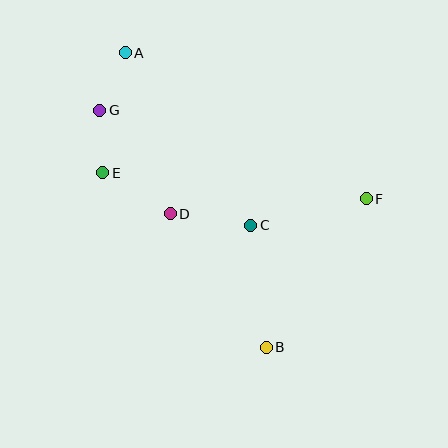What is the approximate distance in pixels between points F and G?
The distance between F and G is approximately 281 pixels.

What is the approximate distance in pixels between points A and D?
The distance between A and D is approximately 167 pixels.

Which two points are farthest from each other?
Points A and B are farthest from each other.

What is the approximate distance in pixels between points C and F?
The distance between C and F is approximately 118 pixels.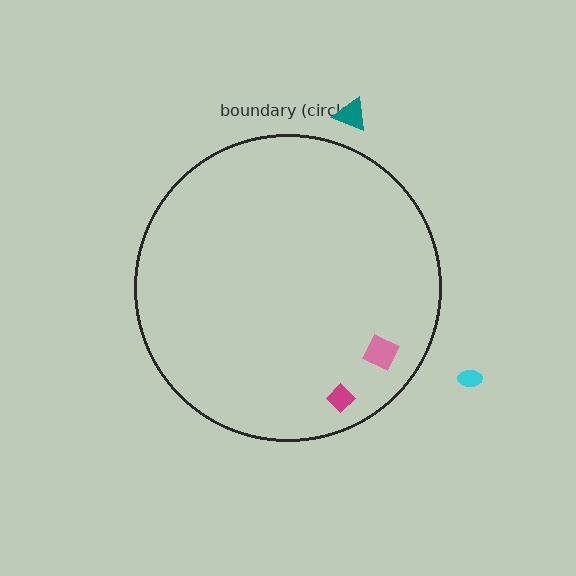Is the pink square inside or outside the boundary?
Inside.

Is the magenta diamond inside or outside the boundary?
Inside.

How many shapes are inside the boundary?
2 inside, 2 outside.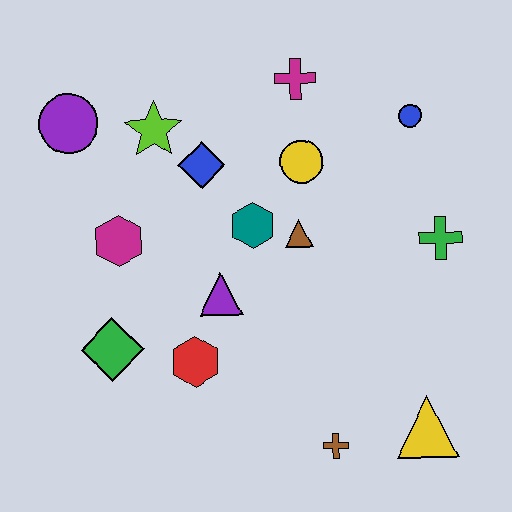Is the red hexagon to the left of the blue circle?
Yes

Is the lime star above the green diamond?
Yes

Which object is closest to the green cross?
The blue circle is closest to the green cross.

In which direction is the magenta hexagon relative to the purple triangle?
The magenta hexagon is to the left of the purple triangle.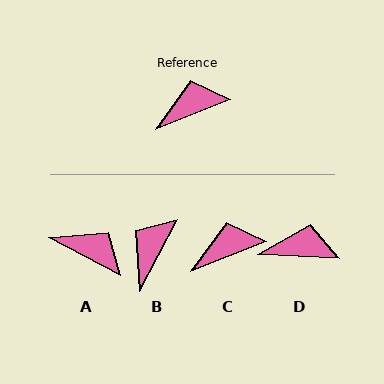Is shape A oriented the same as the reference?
No, it is off by about 49 degrees.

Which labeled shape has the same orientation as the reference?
C.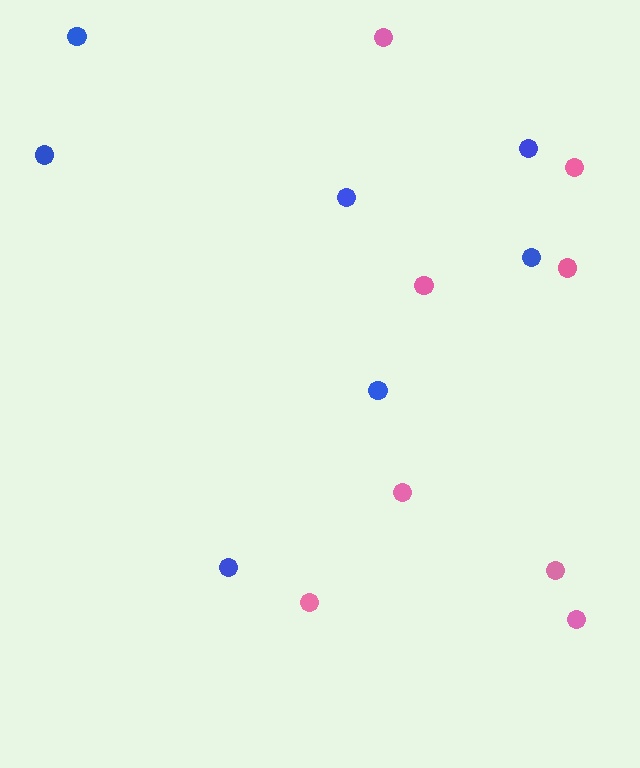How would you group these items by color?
There are 2 groups: one group of pink circles (8) and one group of blue circles (7).